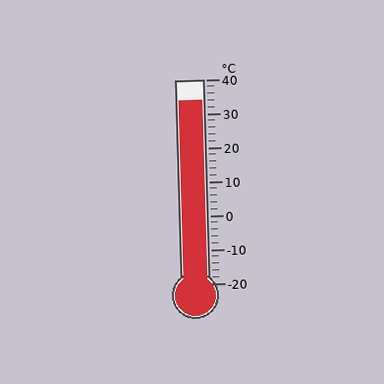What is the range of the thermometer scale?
The thermometer scale ranges from -20°C to 40°C.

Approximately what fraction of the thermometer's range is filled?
The thermometer is filled to approximately 90% of its range.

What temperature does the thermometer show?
The thermometer shows approximately 34°C.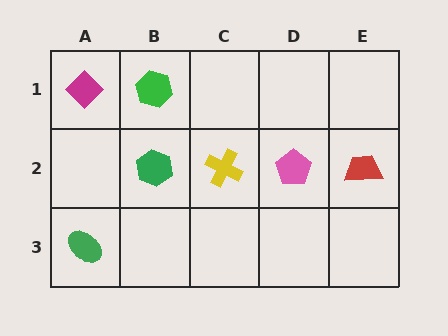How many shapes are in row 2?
4 shapes.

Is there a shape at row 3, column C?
No, that cell is empty.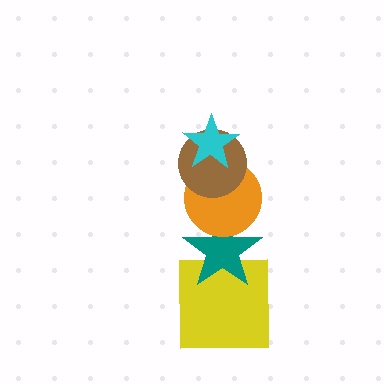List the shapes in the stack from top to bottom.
From top to bottom: the cyan star, the brown circle, the orange circle, the teal star, the yellow square.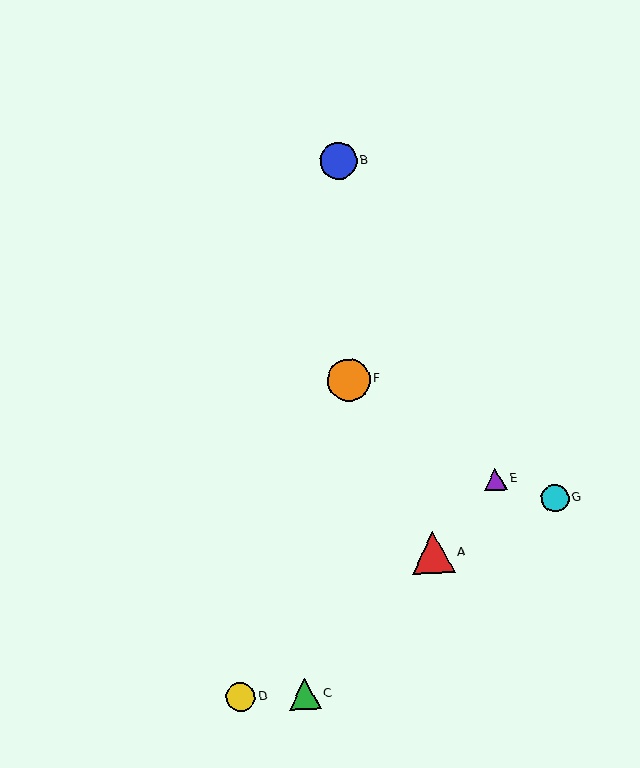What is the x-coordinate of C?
Object C is at x≈305.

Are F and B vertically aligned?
Yes, both are at x≈349.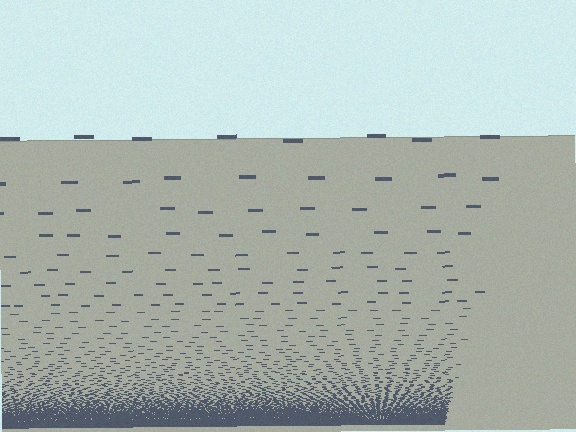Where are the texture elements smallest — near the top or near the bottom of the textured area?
Near the bottom.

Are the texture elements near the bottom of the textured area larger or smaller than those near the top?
Smaller. The gradient is inverted — elements near the bottom are smaller and denser.